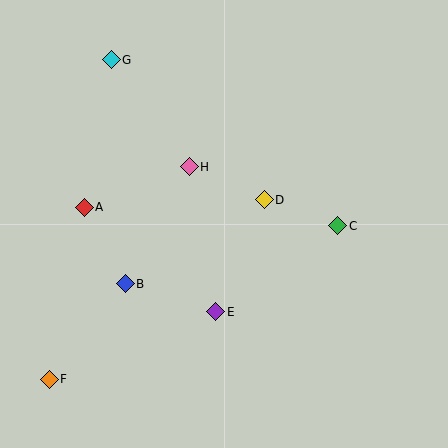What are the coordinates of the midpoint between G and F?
The midpoint between G and F is at (80, 219).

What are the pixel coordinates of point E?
Point E is at (216, 312).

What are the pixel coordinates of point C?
Point C is at (338, 226).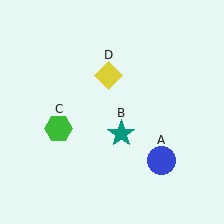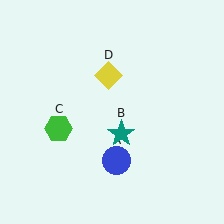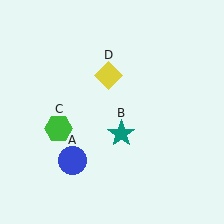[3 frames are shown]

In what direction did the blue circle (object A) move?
The blue circle (object A) moved left.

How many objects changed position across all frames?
1 object changed position: blue circle (object A).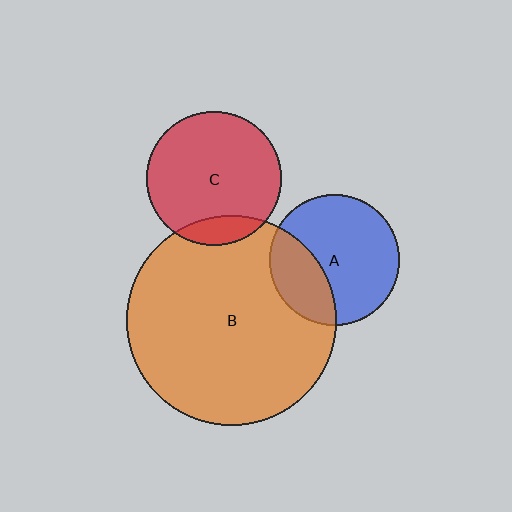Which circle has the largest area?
Circle B (orange).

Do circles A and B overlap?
Yes.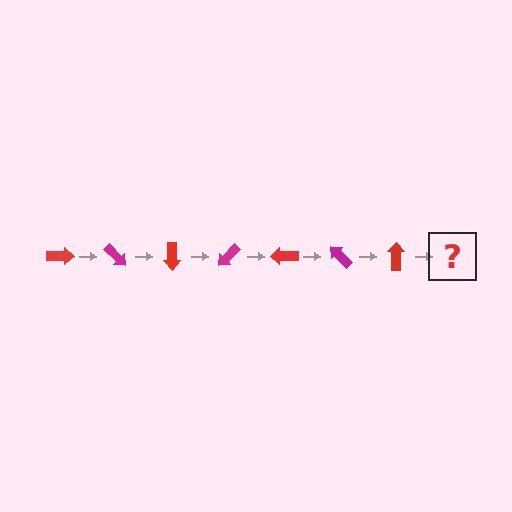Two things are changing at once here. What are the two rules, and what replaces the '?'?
The two rules are that it rotates 45 degrees each step and the color cycles through red and magenta. The '?' should be a magenta arrow, rotated 315 degrees from the start.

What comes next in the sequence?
The next element should be a magenta arrow, rotated 315 degrees from the start.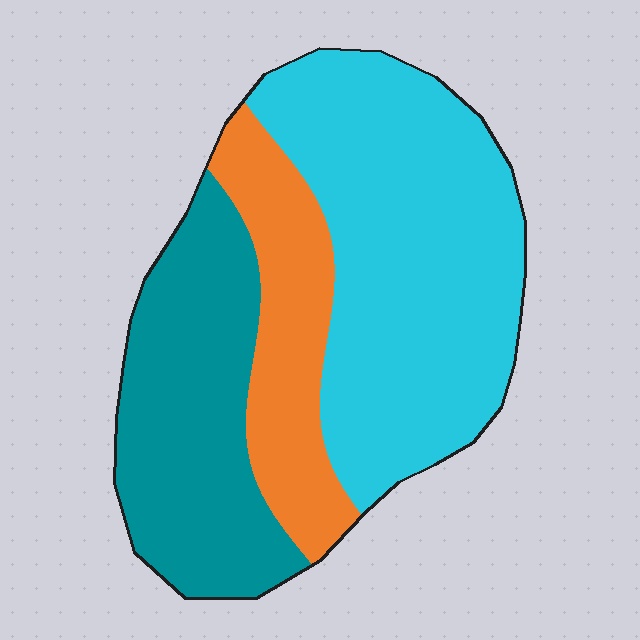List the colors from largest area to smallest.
From largest to smallest: cyan, teal, orange.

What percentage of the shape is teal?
Teal covers 31% of the shape.